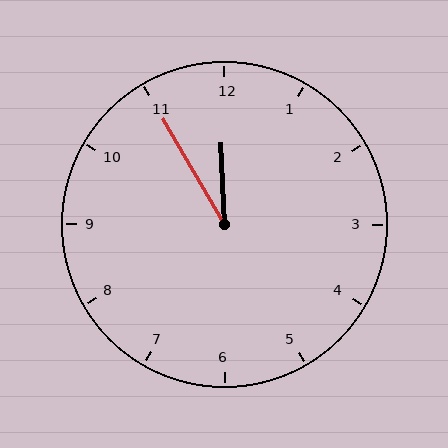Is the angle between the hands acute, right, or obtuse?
It is acute.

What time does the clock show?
11:55.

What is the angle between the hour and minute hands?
Approximately 28 degrees.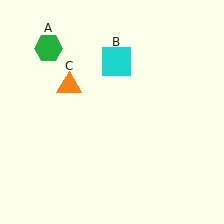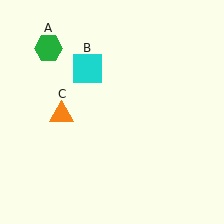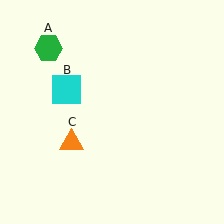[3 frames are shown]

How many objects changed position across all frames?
2 objects changed position: cyan square (object B), orange triangle (object C).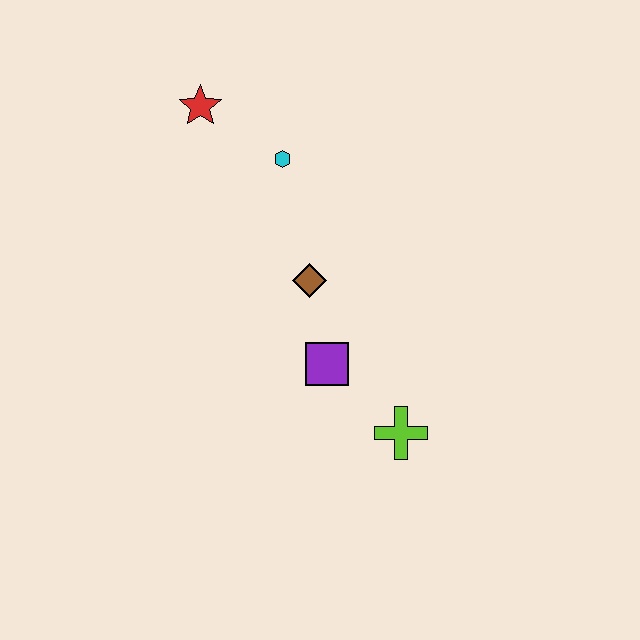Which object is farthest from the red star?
The lime cross is farthest from the red star.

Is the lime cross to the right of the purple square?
Yes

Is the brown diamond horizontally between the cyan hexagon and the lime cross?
Yes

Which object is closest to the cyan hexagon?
The red star is closest to the cyan hexagon.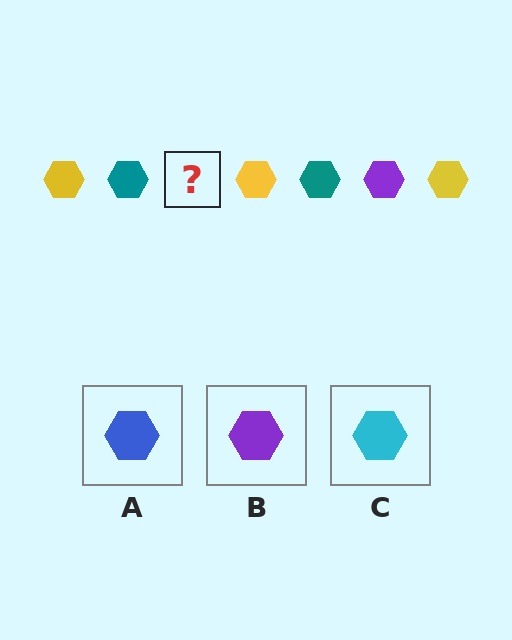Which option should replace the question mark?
Option B.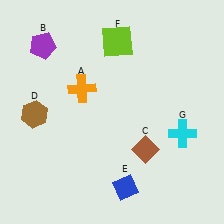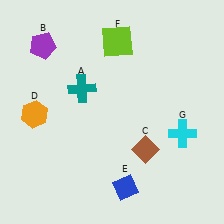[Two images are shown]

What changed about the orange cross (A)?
In Image 1, A is orange. In Image 2, it changed to teal.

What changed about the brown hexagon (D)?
In Image 1, D is brown. In Image 2, it changed to orange.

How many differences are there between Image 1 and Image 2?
There are 2 differences between the two images.